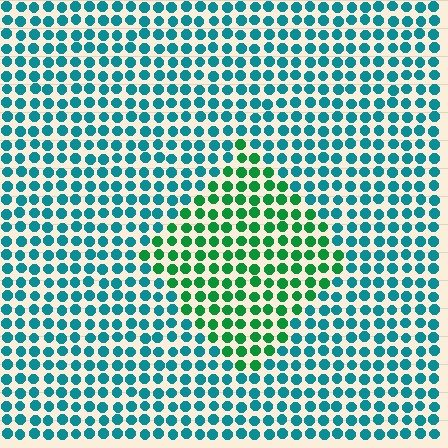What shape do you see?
I see a diamond.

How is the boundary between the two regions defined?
The boundary is defined purely by a slight shift in hue (about 44 degrees). Spacing, size, and orientation are identical on both sides.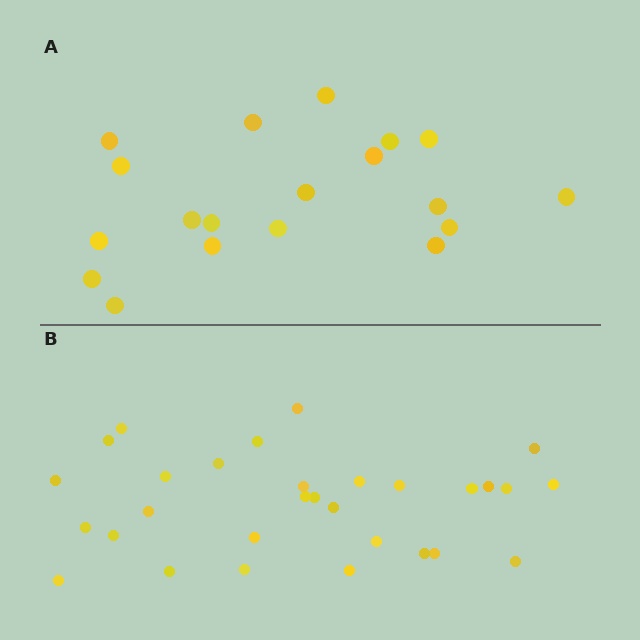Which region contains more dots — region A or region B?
Region B (the bottom region) has more dots.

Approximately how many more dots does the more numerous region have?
Region B has roughly 12 or so more dots than region A.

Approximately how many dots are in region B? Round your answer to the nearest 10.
About 30 dots.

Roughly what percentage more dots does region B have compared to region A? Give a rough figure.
About 60% more.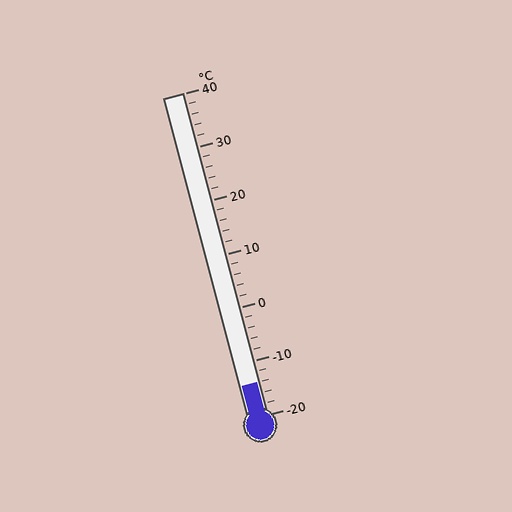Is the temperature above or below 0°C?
The temperature is below 0°C.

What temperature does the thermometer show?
The thermometer shows approximately -14°C.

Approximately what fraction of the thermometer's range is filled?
The thermometer is filled to approximately 10% of its range.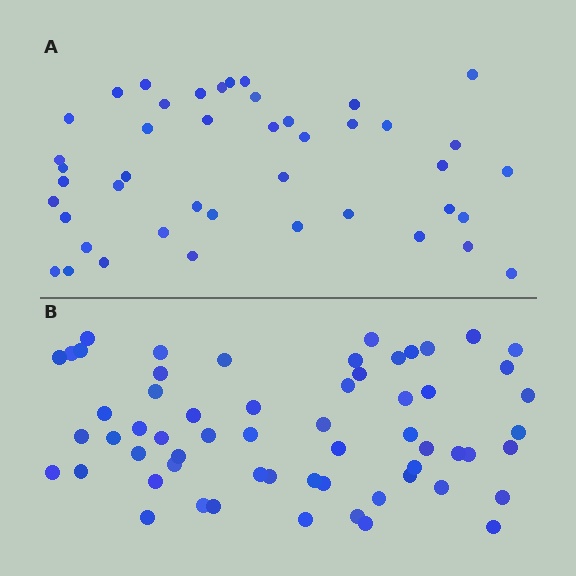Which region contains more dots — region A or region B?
Region B (the bottom region) has more dots.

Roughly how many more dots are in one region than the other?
Region B has approximately 15 more dots than region A.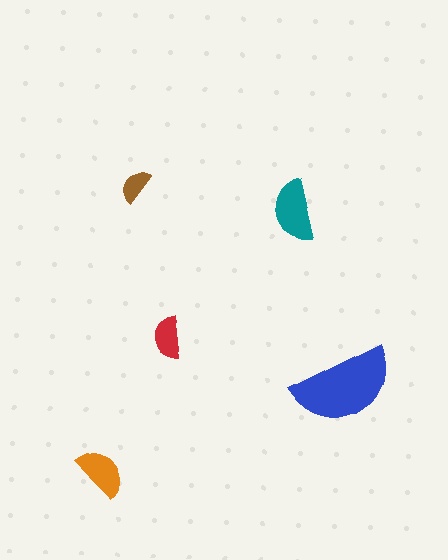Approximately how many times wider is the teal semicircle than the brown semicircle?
About 2 times wider.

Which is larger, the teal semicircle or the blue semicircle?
The blue one.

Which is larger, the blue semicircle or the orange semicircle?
The blue one.